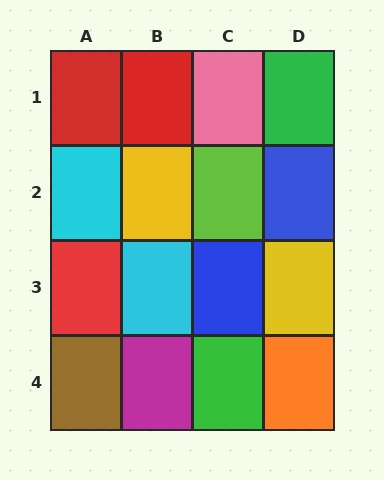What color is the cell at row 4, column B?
Magenta.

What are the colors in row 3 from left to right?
Red, cyan, blue, yellow.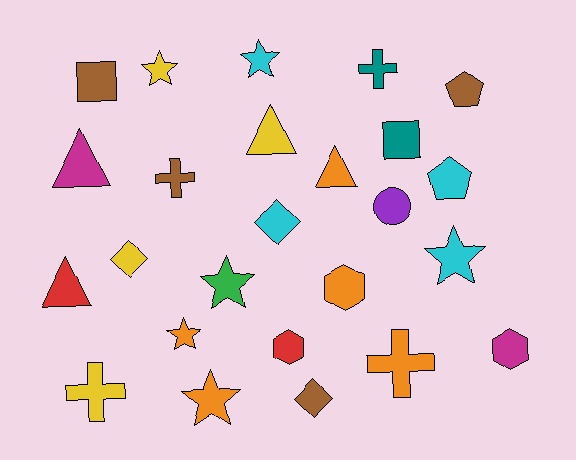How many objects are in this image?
There are 25 objects.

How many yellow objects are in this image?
There are 4 yellow objects.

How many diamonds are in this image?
There are 3 diamonds.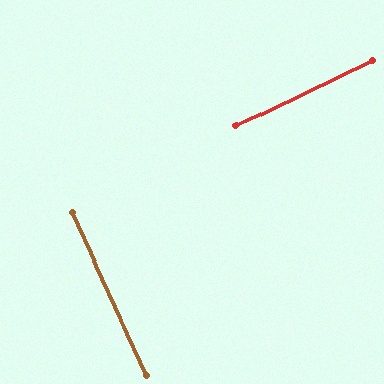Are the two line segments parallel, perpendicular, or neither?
Perpendicular — they meet at approximately 89°.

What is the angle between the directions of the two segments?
Approximately 89 degrees.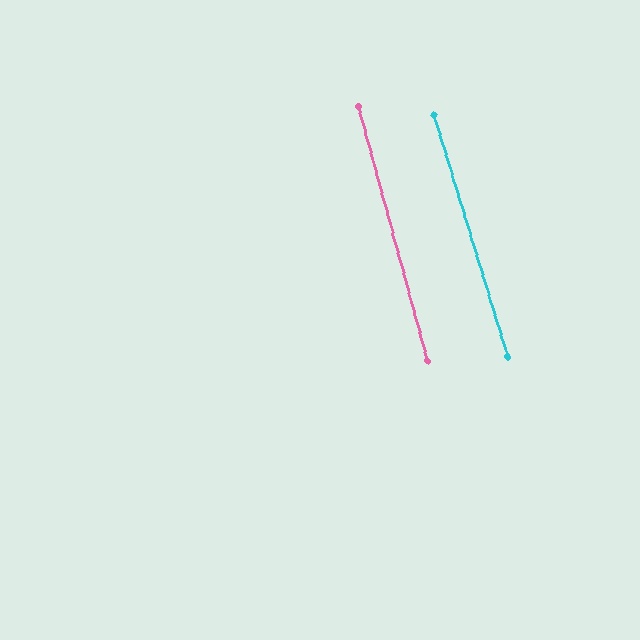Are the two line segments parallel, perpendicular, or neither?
Parallel — their directions differ by only 1.8°.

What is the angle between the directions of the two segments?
Approximately 2 degrees.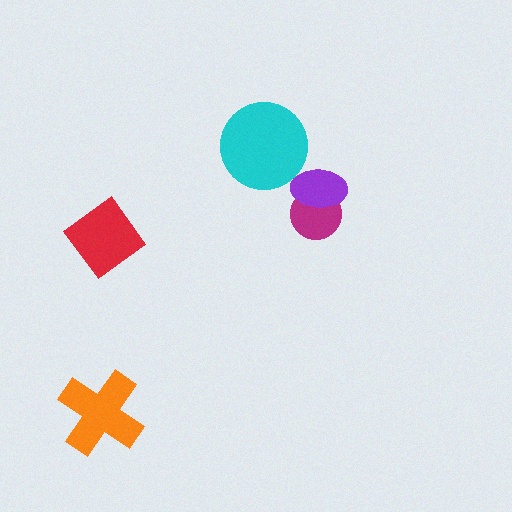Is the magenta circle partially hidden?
Yes, it is partially covered by another shape.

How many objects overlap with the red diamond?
0 objects overlap with the red diamond.